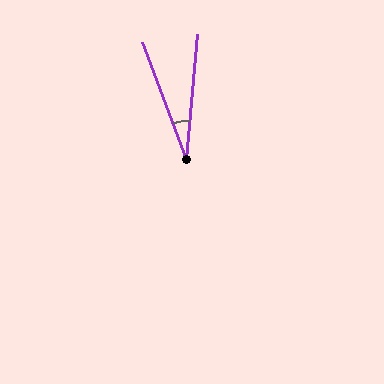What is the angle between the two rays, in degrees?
Approximately 26 degrees.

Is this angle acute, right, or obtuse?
It is acute.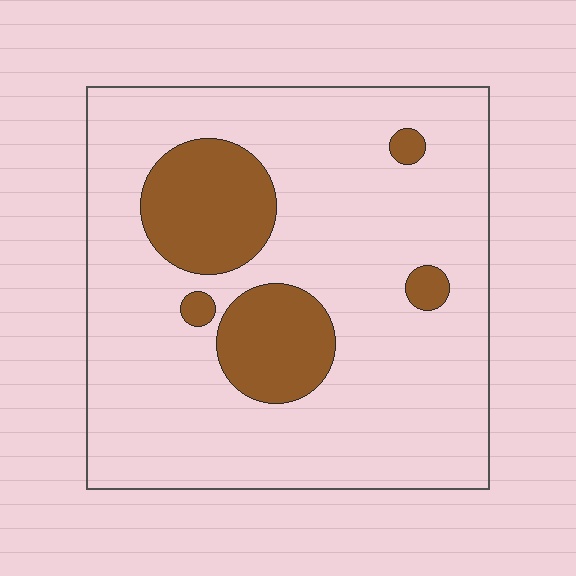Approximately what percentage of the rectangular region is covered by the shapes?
Approximately 20%.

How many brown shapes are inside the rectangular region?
5.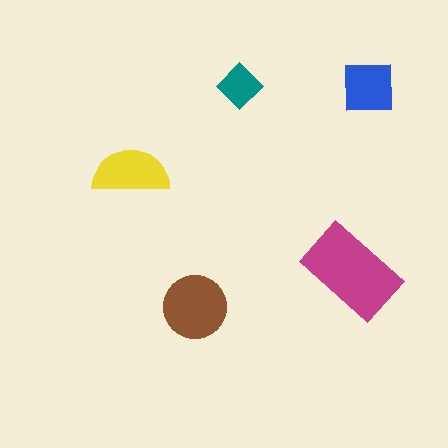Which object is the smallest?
The teal diamond.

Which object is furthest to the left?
The yellow semicircle is leftmost.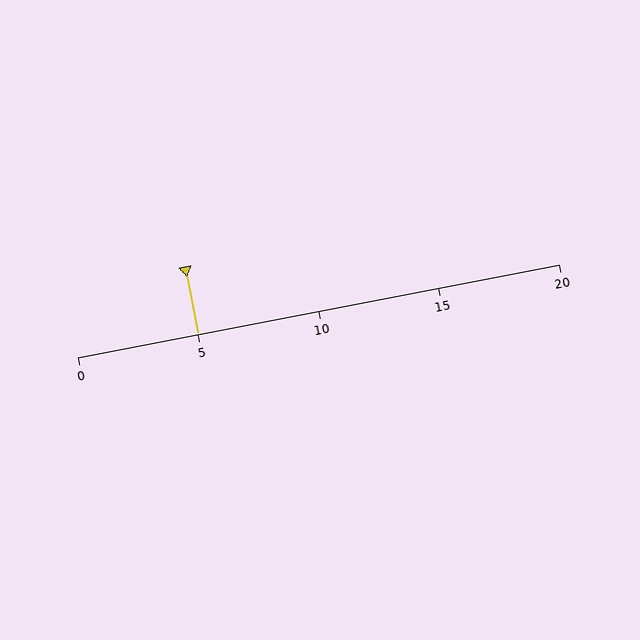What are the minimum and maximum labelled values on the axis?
The axis runs from 0 to 20.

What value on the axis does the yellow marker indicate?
The marker indicates approximately 5.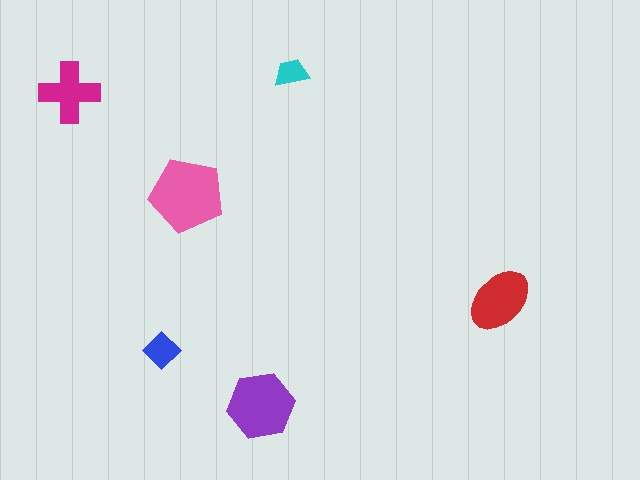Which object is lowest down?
The purple hexagon is bottommost.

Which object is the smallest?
The cyan trapezoid.